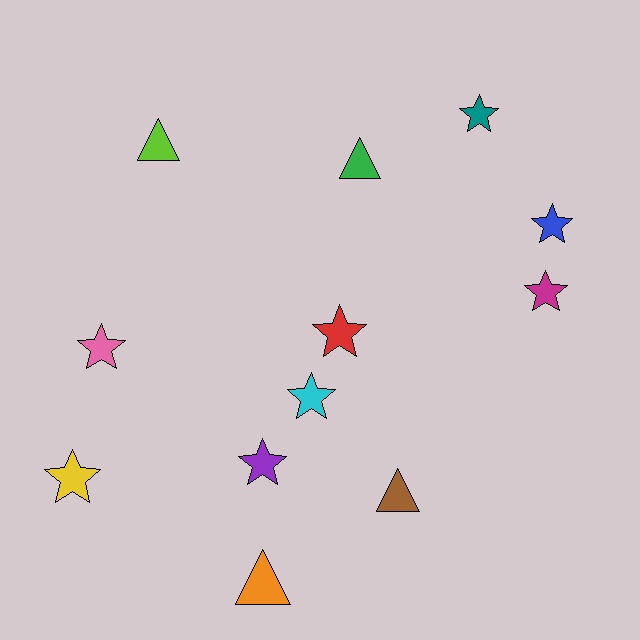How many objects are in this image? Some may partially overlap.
There are 12 objects.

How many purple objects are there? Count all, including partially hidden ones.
There is 1 purple object.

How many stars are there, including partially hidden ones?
There are 8 stars.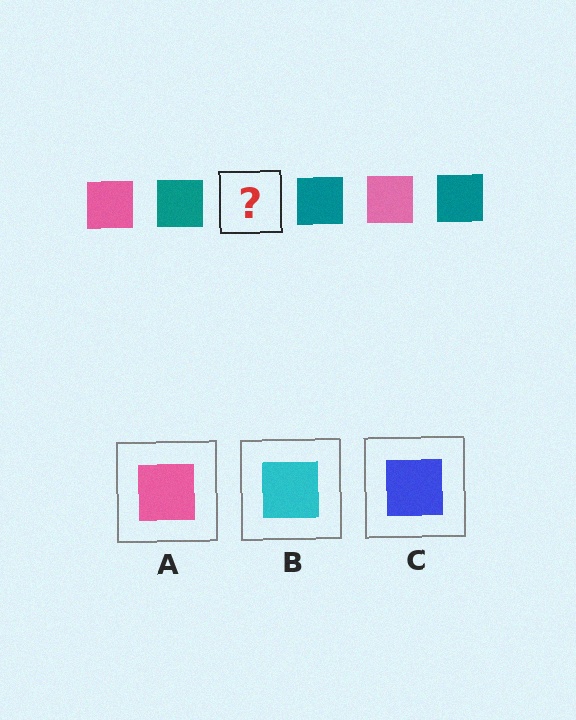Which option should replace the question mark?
Option A.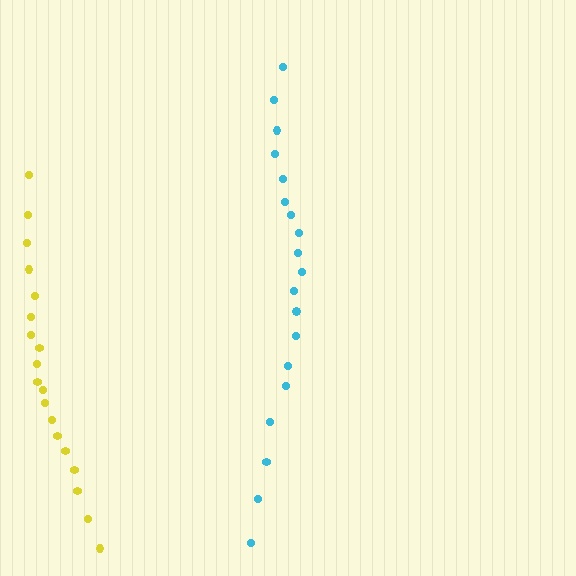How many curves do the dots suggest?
There are 2 distinct paths.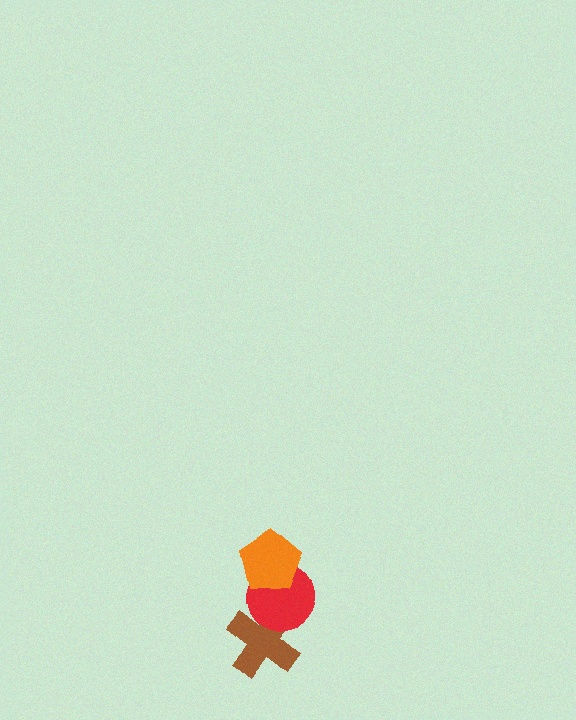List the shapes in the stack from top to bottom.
From top to bottom: the orange pentagon, the red circle, the brown cross.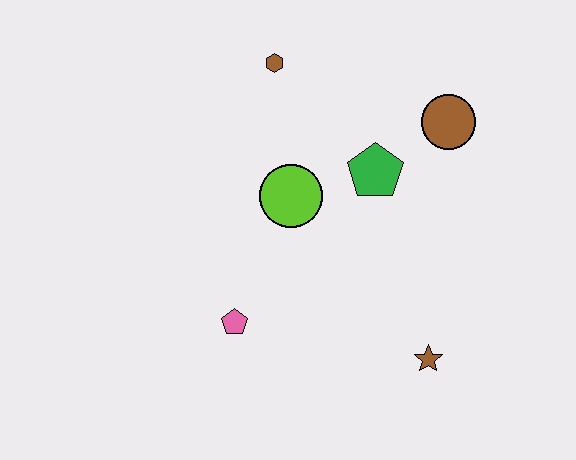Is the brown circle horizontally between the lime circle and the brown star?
No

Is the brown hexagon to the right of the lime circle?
No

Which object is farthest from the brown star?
The brown hexagon is farthest from the brown star.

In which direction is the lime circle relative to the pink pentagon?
The lime circle is above the pink pentagon.